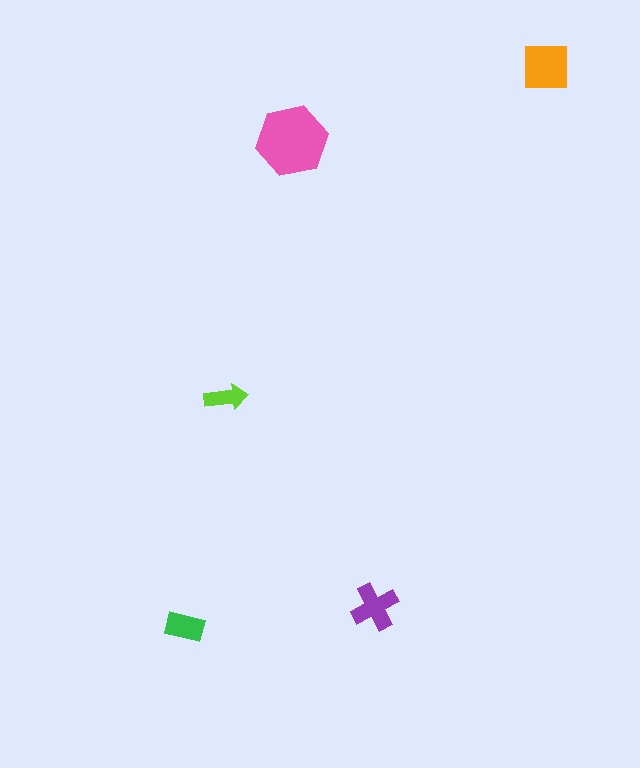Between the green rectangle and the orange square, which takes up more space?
The orange square.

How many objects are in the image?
There are 5 objects in the image.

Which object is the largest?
The pink hexagon.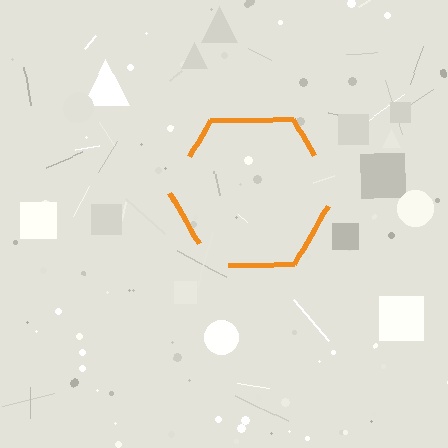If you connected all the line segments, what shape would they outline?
They would outline a hexagon.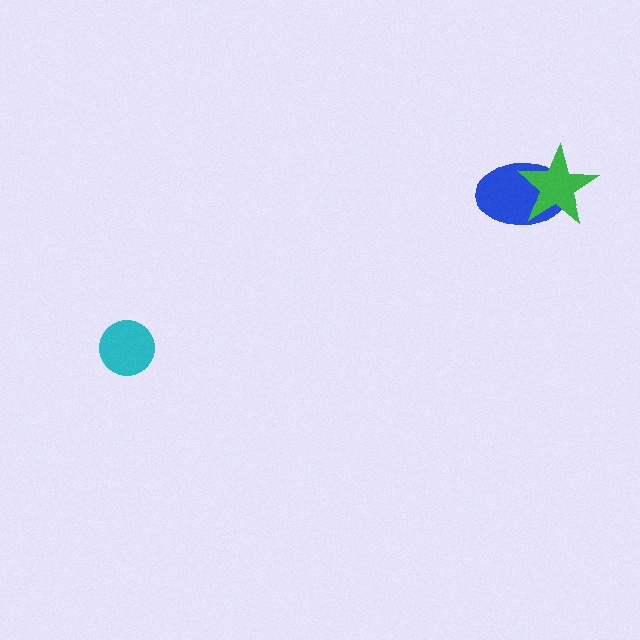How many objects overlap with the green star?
1 object overlaps with the green star.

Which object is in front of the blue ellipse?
The green star is in front of the blue ellipse.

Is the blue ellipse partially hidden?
Yes, it is partially covered by another shape.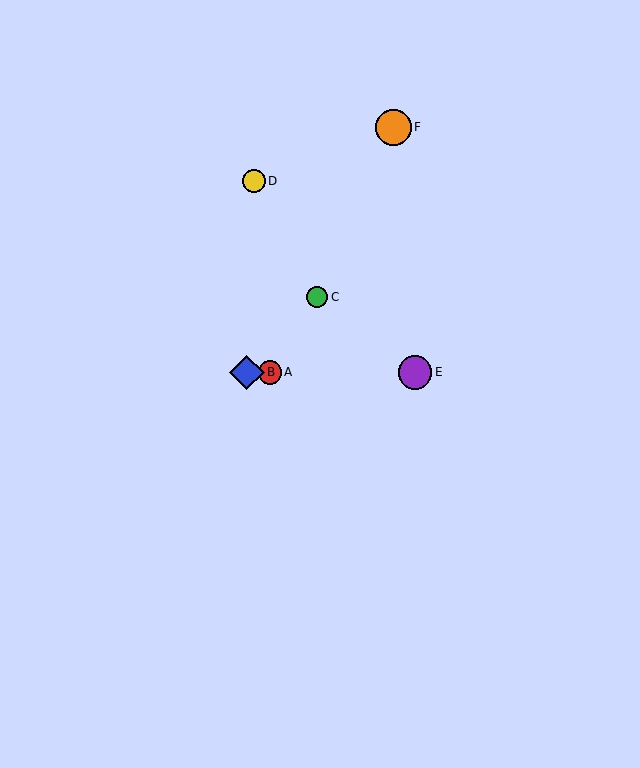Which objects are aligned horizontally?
Objects A, B, E are aligned horizontally.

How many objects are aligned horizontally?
3 objects (A, B, E) are aligned horizontally.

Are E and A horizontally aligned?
Yes, both are at y≈373.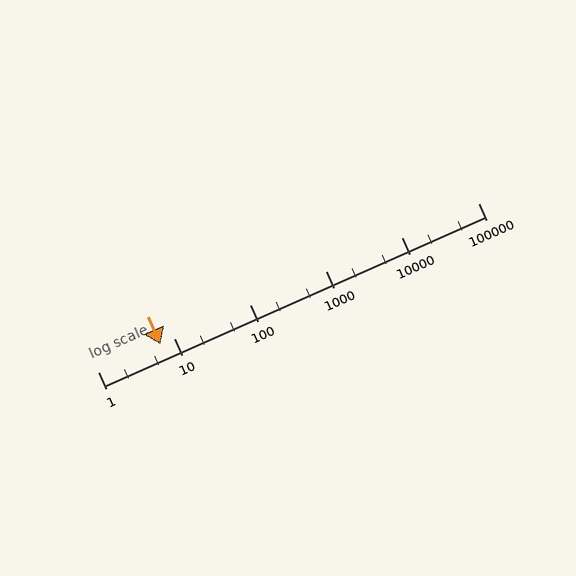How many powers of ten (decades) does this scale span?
The scale spans 5 decades, from 1 to 100000.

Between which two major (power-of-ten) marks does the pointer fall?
The pointer is between 1 and 10.